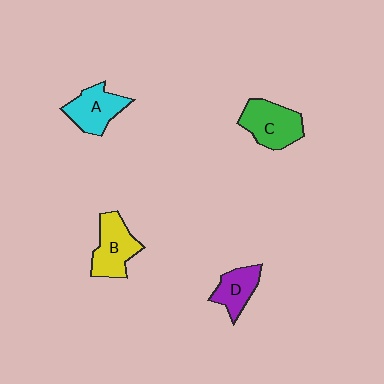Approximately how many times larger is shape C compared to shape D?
Approximately 1.4 times.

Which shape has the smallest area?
Shape D (purple).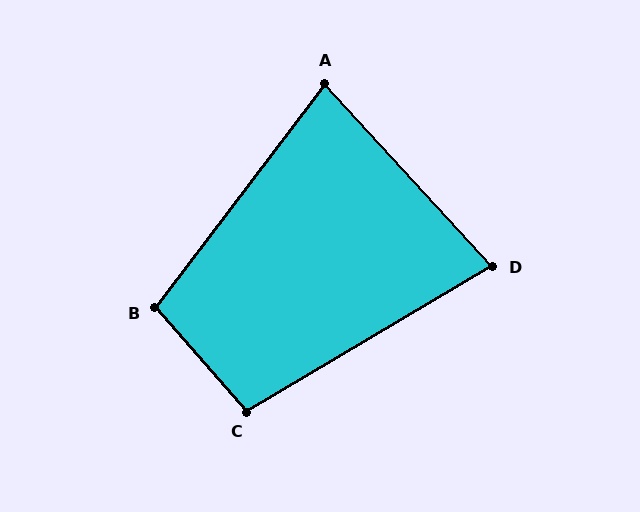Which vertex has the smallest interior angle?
D, at approximately 78 degrees.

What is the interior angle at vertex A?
Approximately 80 degrees (acute).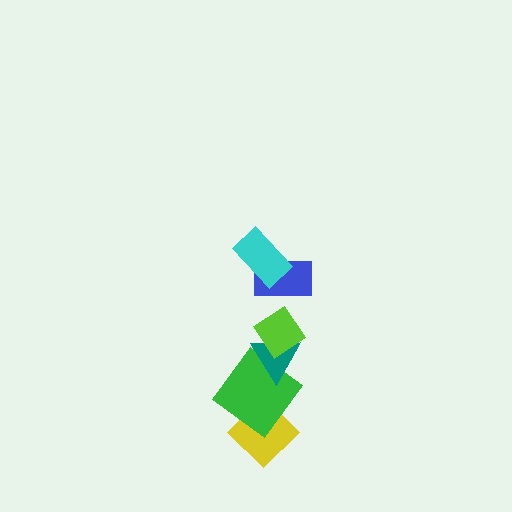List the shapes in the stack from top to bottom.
From top to bottom: the cyan rectangle, the blue rectangle, the lime diamond, the teal triangle, the green diamond, the yellow diamond.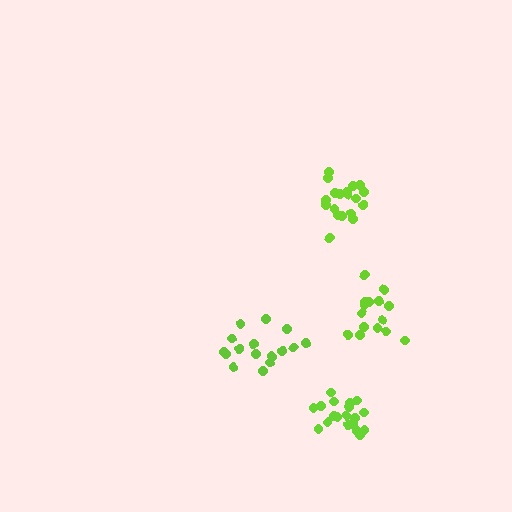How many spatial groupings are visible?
There are 4 spatial groupings.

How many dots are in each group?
Group 1: 16 dots, Group 2: 19 dots, Group 3: 15 dots, Group 4: 19 dots (69 total).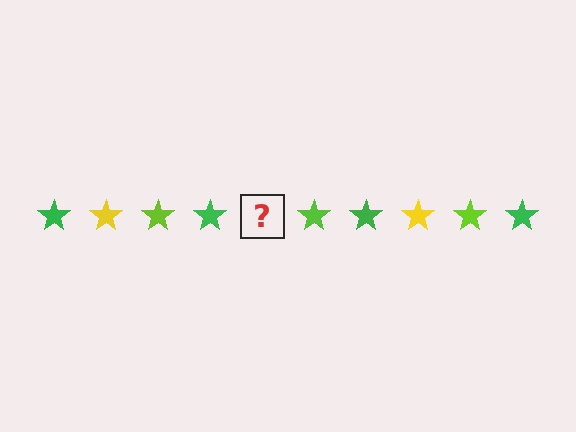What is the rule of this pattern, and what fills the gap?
The rule is that the pattern cycles through green, yellow, lime stars. The gap should be filled with a yellow star.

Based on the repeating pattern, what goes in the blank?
The blank should be a yellow star.